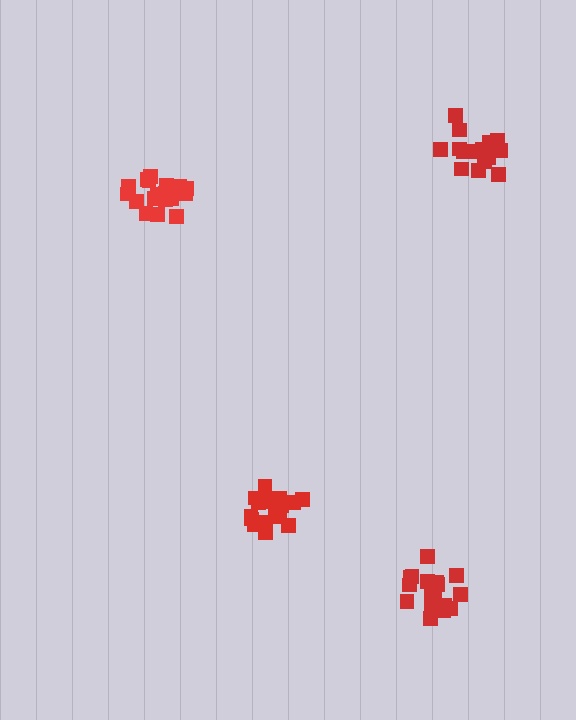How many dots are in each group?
Group 1: 17 dots, Group 2: 20 dots, Group 3: 17 dots, Group 4: 20 dots (74 total).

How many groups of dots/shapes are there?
There are 4 groups.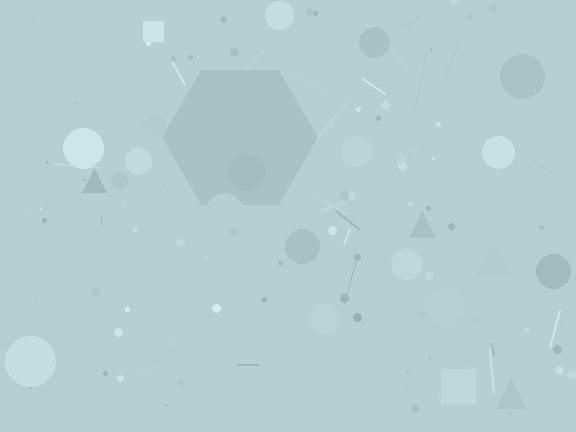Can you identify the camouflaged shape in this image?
The camouflaged shape is a hexagon.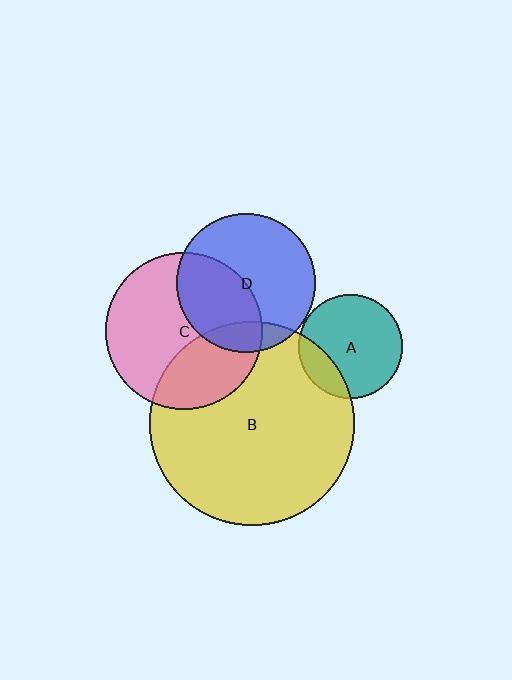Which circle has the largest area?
Circle B (yellow).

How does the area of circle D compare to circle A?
Approximately 1.8 times.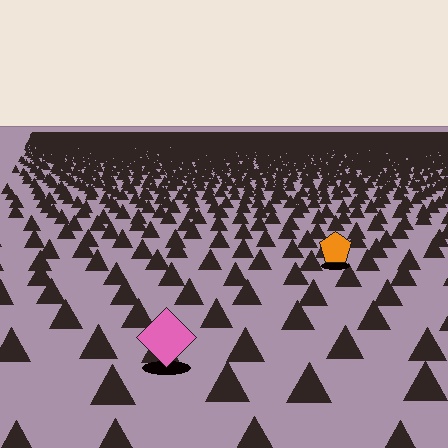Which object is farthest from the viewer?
The orange pentagon is farthest from the viewer. It appears smaller and the ground texture around it is denser.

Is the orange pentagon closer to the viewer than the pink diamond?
No. The pink diamond is closer — you can tell from the texture gradient: the ground texture is coarser near it.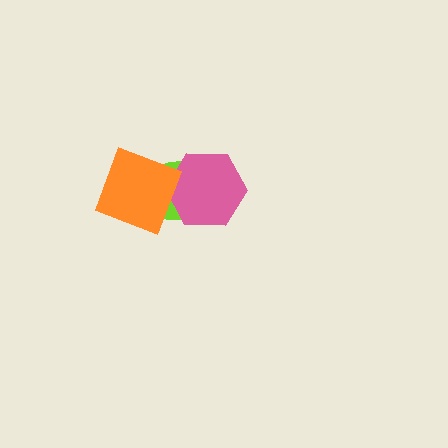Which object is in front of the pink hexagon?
The orange diamond is in front of the pink hexagon.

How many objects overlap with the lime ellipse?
2 objects overlap with the lime ellipse.